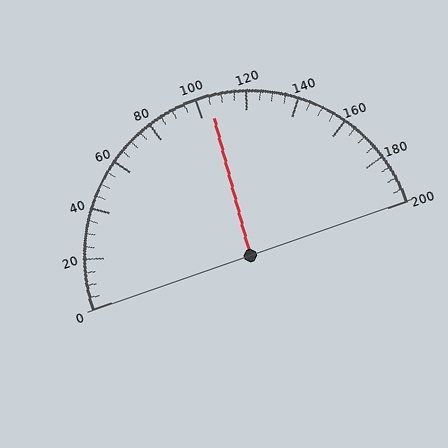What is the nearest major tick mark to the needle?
The nearest major tick mark is 100.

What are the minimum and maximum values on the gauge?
The gauge ranges from 0 to 200.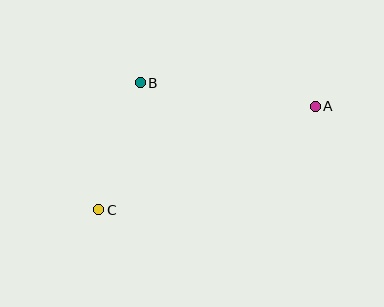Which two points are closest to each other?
Points B and C are closest to each other.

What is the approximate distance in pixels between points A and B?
The distance between A and B is approximately 176 pixels.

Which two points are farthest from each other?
Points A and C are farthest from each other.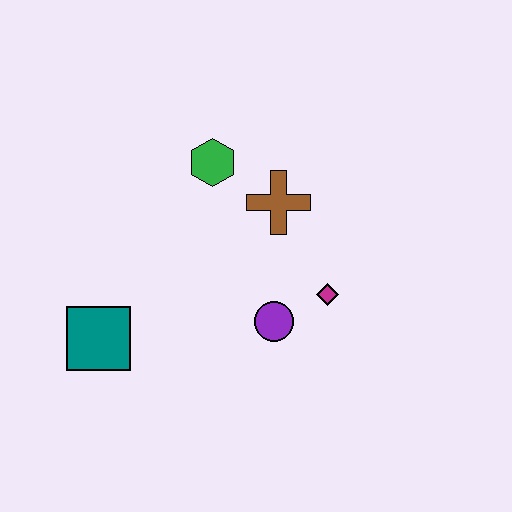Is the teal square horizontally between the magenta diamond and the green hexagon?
No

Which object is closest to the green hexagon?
The brown cross is closest to the green hexagon.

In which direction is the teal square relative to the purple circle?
The teal square is to the left of the purple circle.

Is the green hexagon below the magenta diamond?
No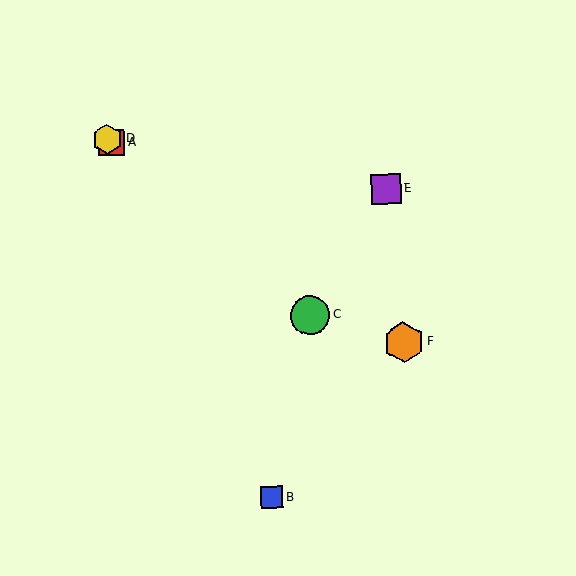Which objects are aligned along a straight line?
Objects A, C, D are aligned along a straight line.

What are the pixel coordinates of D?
Object D is at (108, 140).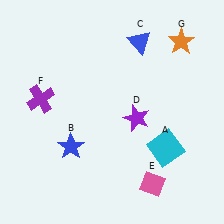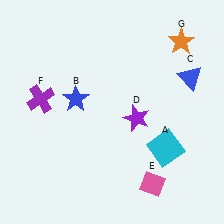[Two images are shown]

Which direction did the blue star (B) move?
The blue star (B) moved up.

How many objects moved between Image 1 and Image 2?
2 objects moved between the two images.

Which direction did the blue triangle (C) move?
The blue triangle (C) moved right.